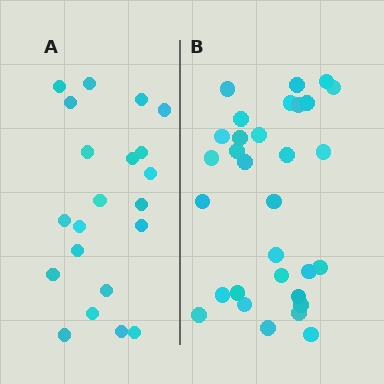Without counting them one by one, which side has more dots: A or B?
Region B (the right region) has more dots.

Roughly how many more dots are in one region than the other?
Region B has roughly 10 or so more dots than region A.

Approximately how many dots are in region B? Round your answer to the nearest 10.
About 30 dots. (The exact count is 31, which rounds to 30.)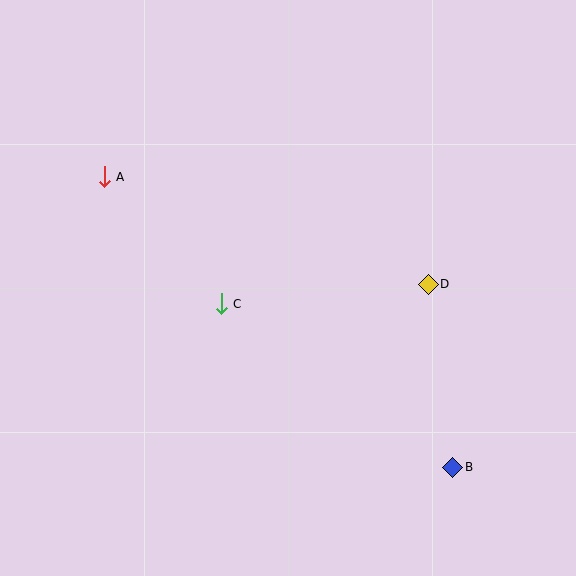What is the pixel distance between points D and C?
The distance between D and C is 208 pixels.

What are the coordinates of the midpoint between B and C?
The midpoint between B and C is at (337, 386).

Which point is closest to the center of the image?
Point C at (221, 304) is closest to the center.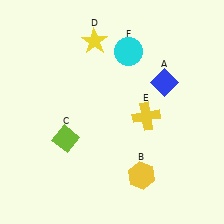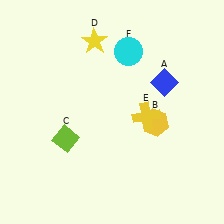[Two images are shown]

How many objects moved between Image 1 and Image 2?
1 object moved between the two images.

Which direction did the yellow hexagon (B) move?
The yellow hexagon (B) moved up.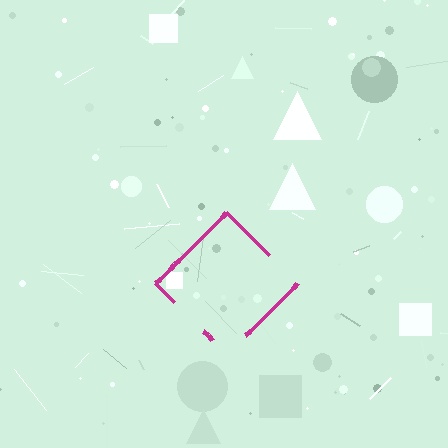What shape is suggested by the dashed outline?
The dashed outline suggests a diamond.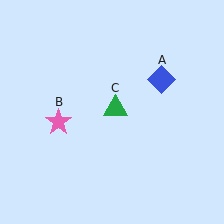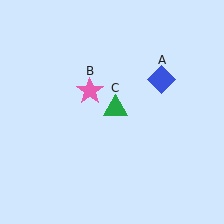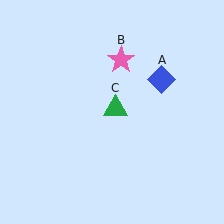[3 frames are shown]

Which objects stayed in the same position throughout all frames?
Blue diamond (object A) and green triangle (object C) remained stationary.